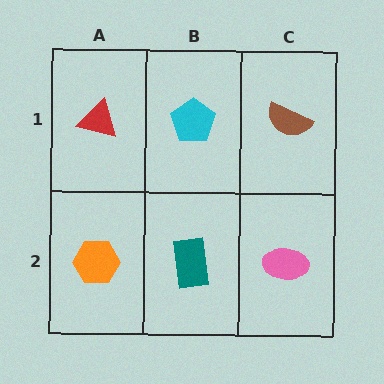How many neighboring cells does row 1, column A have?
2.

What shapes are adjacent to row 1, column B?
A teal rectangle (row 2, column B), a red triangle (row 1, column A), a brown semicircle (row 1, column C).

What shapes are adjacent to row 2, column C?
A brown semicircle (row 1, column C), a teal rectangle (row 2, column B).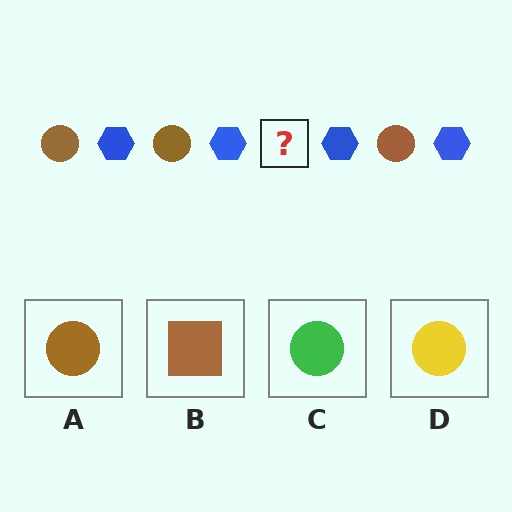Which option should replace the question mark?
Option A.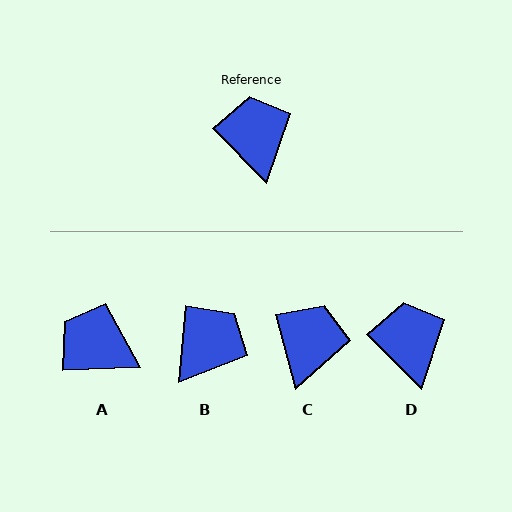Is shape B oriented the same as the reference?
No, it is off by about 50 degrees.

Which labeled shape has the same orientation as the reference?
D.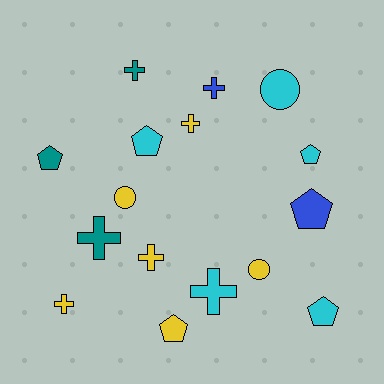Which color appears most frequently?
Yellow, with 6 objects.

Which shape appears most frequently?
Cross, with 7 objects.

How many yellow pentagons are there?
There is 1 yellow pentagon.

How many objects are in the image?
There are 16 objects.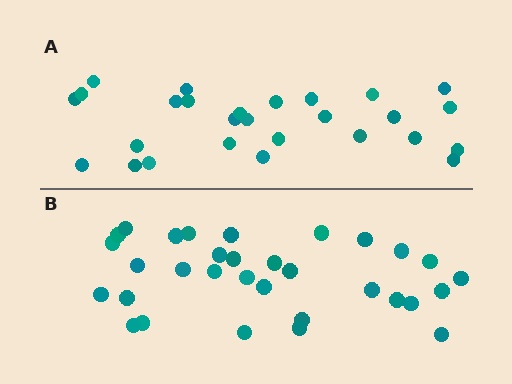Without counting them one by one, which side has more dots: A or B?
Region B (the bottom region) has more dots.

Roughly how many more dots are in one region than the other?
Region B has about 5 more dots than region A.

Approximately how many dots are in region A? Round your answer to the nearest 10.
About 30 dots. (The exact count is 27, which rounds to 30.)